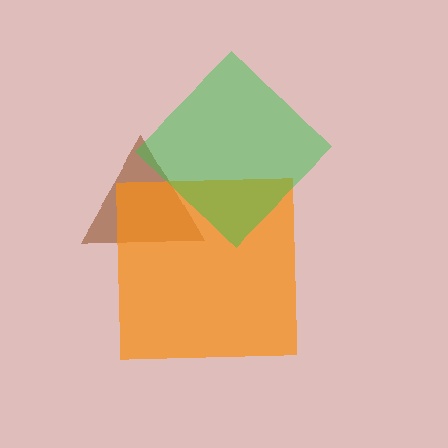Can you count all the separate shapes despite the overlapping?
Yes, there are 3 separate shapes.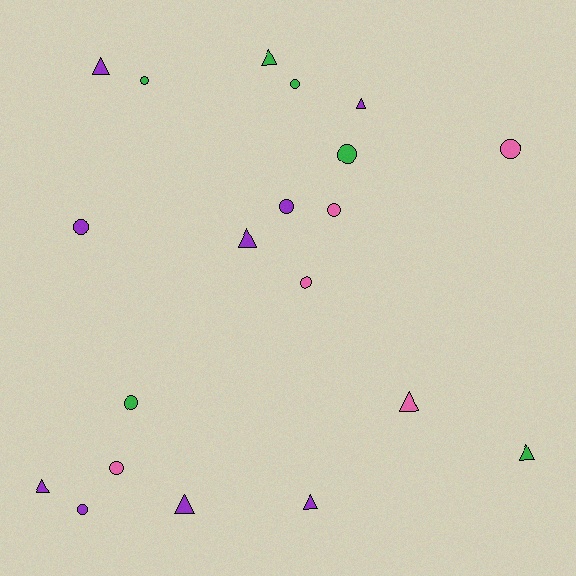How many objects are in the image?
There are 20 objects.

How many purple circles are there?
There are 3 purple circles.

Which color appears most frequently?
Purple, with 9 objects.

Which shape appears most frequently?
Circle, with 11 objects.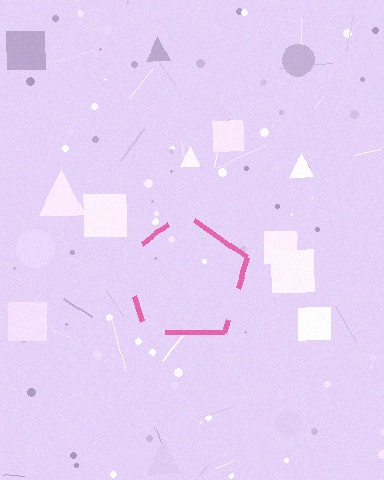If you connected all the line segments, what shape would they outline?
They would outline a pentagon.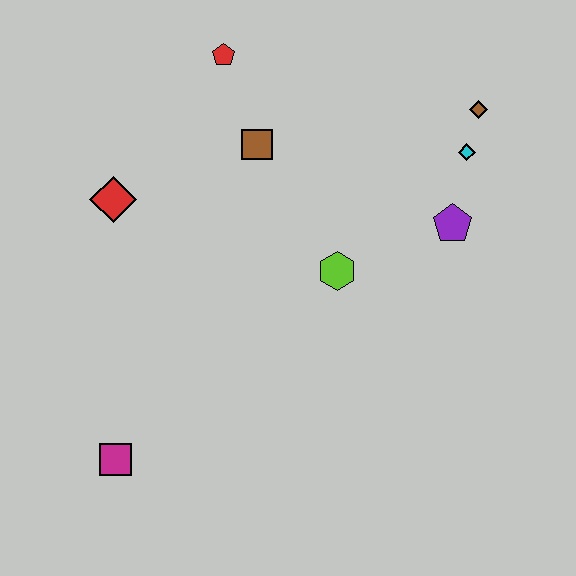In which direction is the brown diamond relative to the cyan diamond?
The brown diamond is above the cyan diamond.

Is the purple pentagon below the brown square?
Yes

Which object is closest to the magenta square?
The red diamond is closest to the magenta square.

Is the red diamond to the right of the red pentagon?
No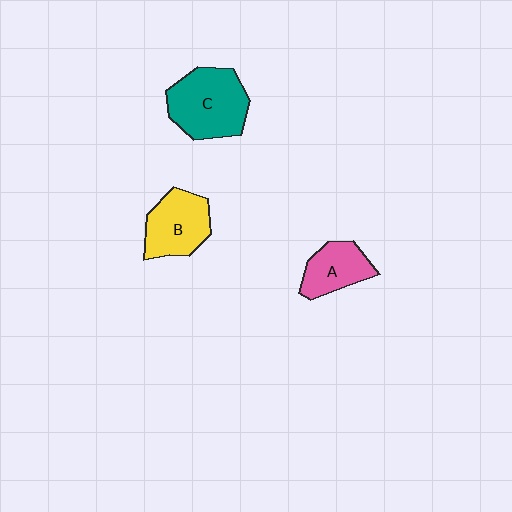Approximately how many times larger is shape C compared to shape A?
Approximately 1.7 times.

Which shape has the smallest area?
Shape A (pink).